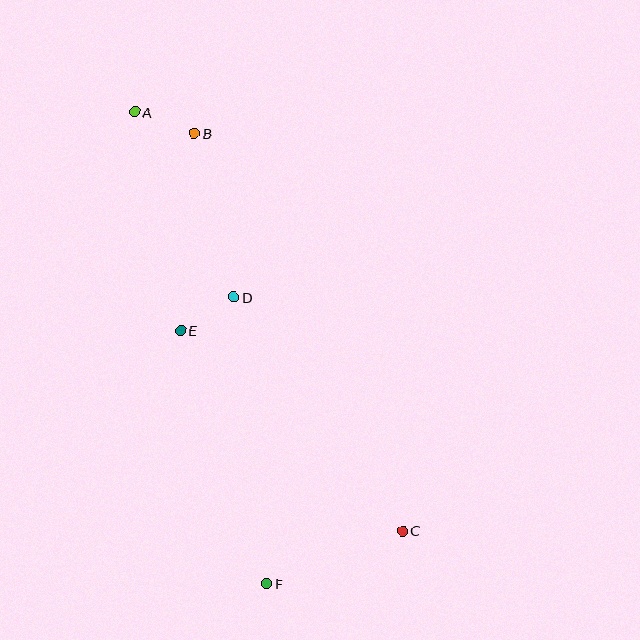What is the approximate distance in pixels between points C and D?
The distance between C and D is approximately 288 pixels.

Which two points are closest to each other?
Points D and E are closest to each other.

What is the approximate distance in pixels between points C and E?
The distance between C and E is approximately 299 pixels.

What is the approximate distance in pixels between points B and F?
The distance between B and F is approximately 456 pixels.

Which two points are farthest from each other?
Points A and C are farthest from each other.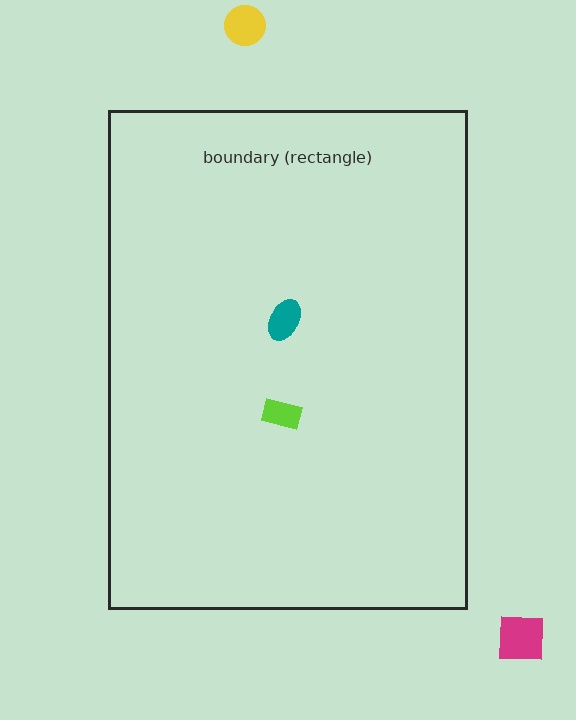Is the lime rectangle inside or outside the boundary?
Inside.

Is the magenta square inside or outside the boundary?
Outside.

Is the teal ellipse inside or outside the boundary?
Inside.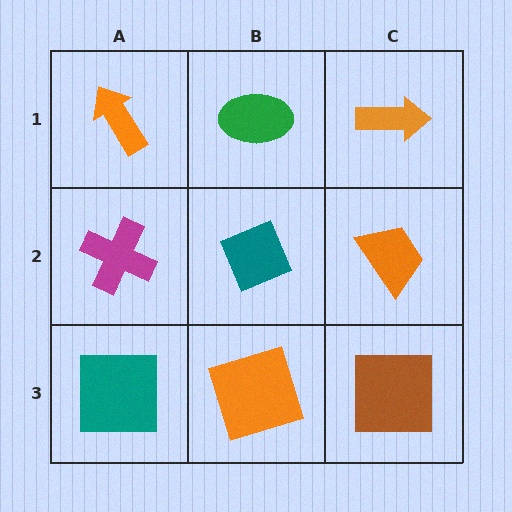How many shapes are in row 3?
3 shapes.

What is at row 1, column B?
A green ellipse.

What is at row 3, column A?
A teal square.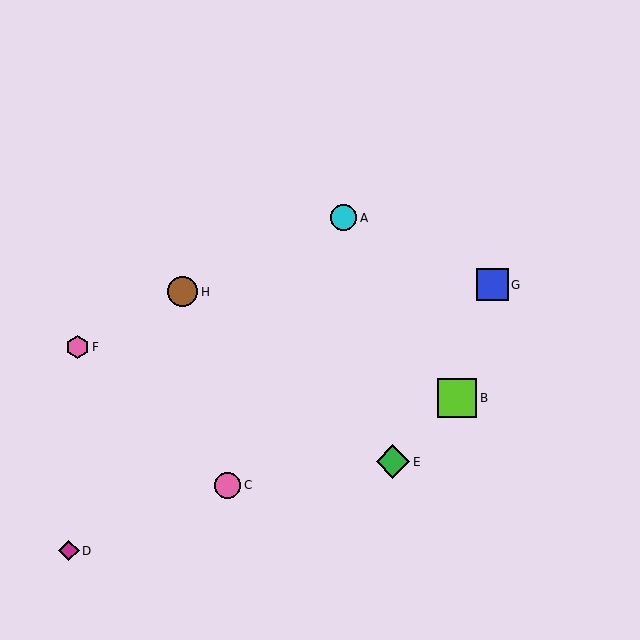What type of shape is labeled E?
Shape E is a green diamond.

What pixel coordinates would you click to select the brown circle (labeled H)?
Click at (183, 292) to select the brown circle H.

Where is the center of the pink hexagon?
The center of the pink hexagon is at (77, 347).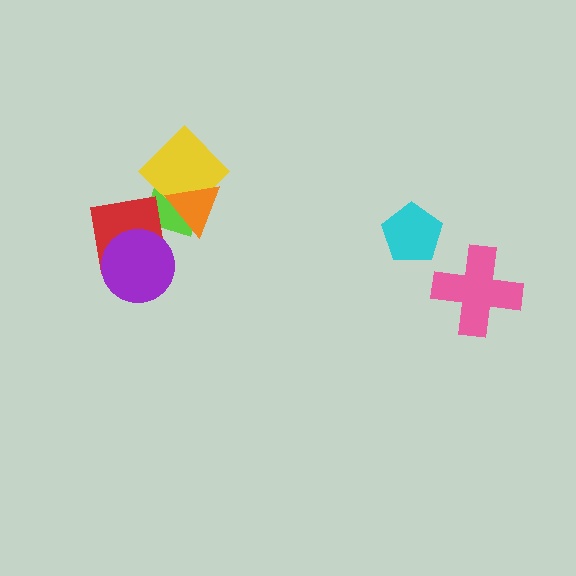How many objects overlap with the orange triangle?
2 objects overlap with the orange triangle.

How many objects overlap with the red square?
2 objects overlap with the red square.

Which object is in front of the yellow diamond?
The orange triangle is in front of the yellow diamond.